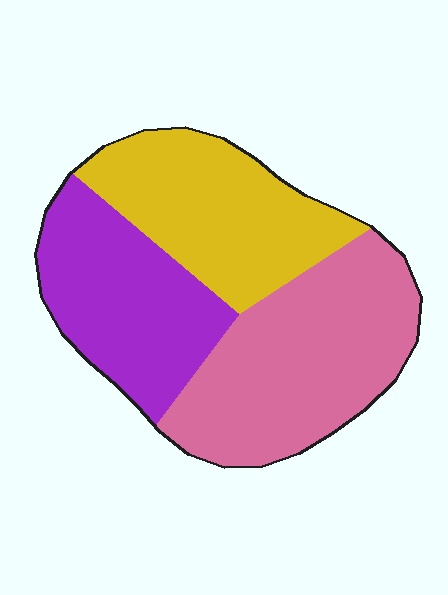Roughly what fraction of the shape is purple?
Purple covers 29% of the shape.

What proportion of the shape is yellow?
Yellow takes up about one third (1/3) of the shape.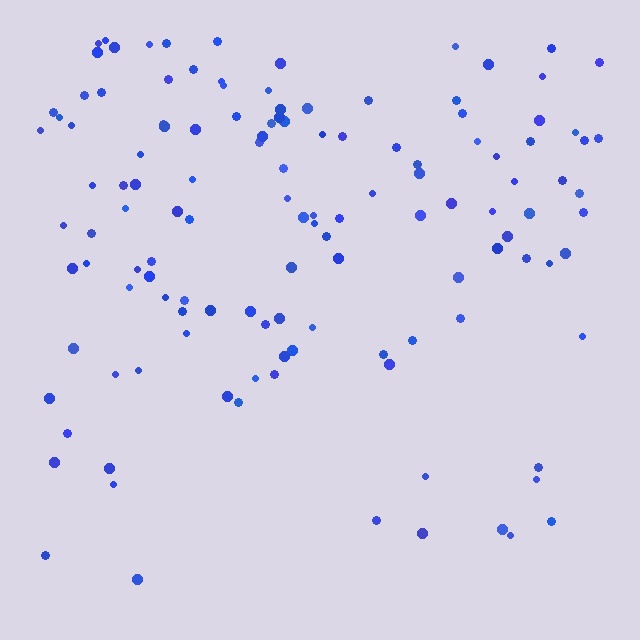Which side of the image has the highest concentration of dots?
The top.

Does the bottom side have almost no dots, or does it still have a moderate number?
Still a moderate number, just noticeably fewer than the top.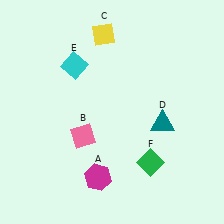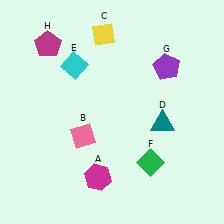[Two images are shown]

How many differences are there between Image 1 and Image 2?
There are 2 differences between the two images.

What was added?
A purple pentagon (G), a magenta pentagon (H) were added in Image 2.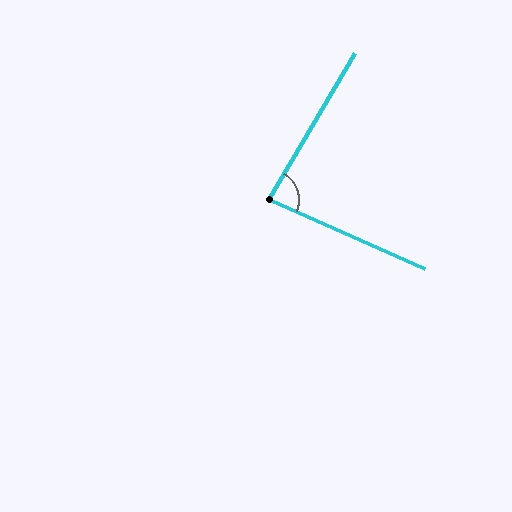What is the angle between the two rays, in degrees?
Approximately 84 degrees.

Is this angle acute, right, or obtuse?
It is acute.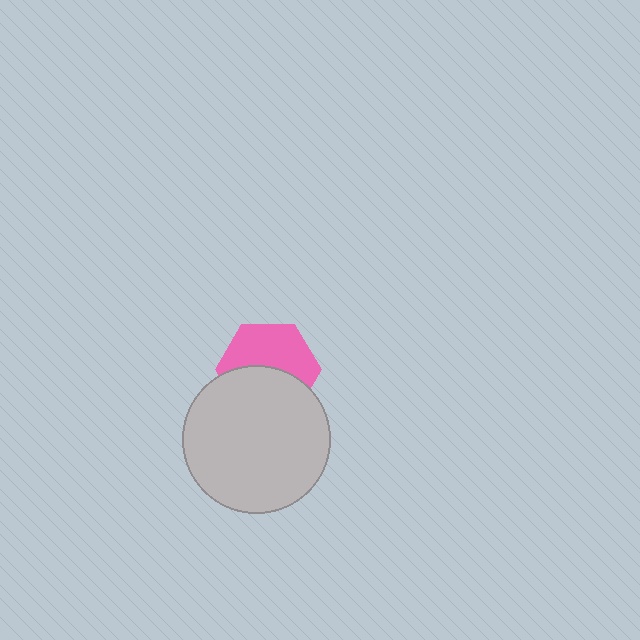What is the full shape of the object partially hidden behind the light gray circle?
The partially hidden object is a pink hexagon.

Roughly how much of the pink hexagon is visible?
About half of it is visible (roughly 53%).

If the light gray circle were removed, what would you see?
You would see the complete pink hexagon.